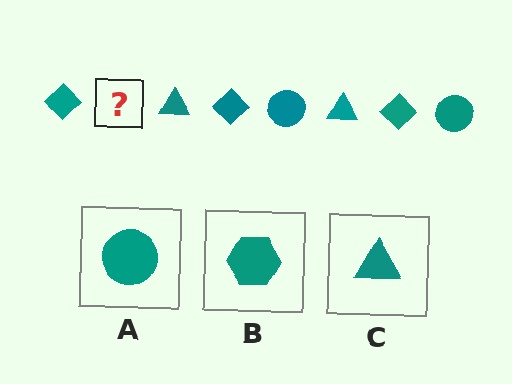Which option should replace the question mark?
Option A.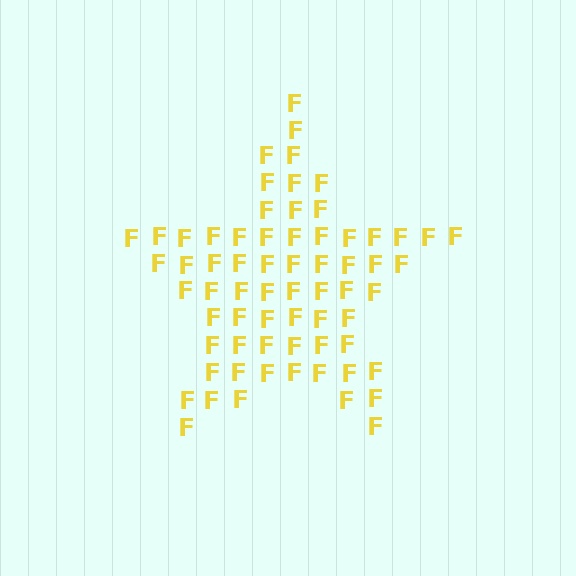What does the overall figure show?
The overall figure shows a star.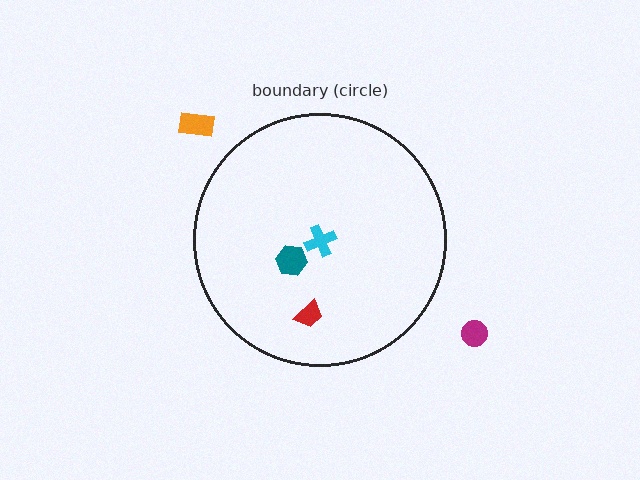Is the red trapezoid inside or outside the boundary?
Inside.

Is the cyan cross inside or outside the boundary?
Inside.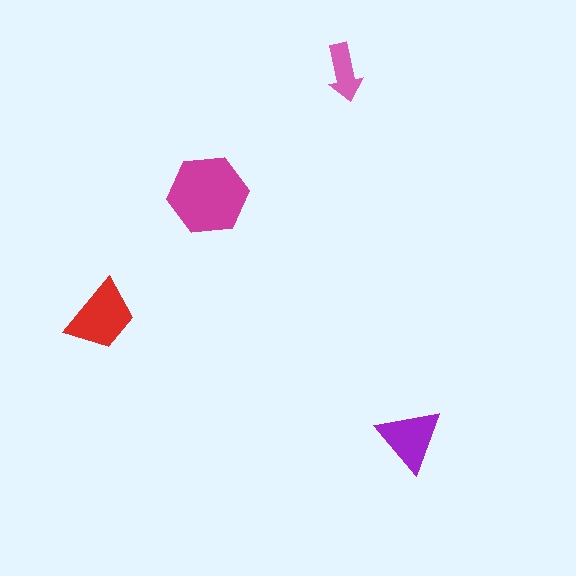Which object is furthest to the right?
The purple triangle is rightmost.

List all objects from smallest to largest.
The pink arrow, the purple triangle, the red trapezoid, the magenta hexagon.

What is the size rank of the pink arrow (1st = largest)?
4th.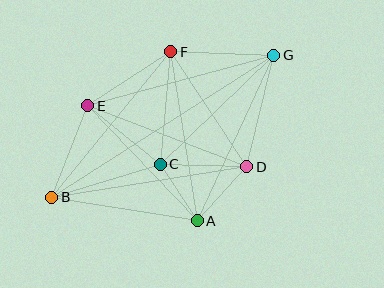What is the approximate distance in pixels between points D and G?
The distance between D and G is approximately 115 pixels.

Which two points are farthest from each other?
Points B and G are farthest from each other.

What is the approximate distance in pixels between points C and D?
The distance between C and D is approximately 86 pixels.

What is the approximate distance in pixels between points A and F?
The distance between A and F is approximately 171 pixels.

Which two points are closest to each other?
Points A and C are closest to each other.